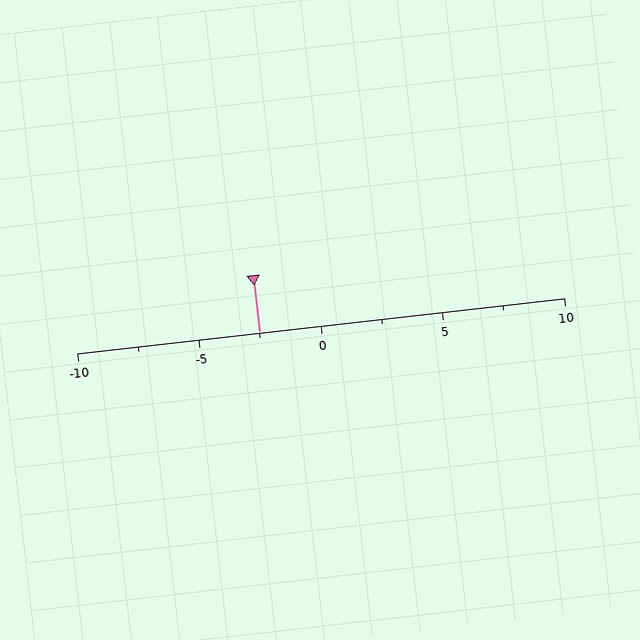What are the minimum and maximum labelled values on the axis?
The axis runs from -10 to 10.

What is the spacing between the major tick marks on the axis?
The major ticks are spaced 5 apart.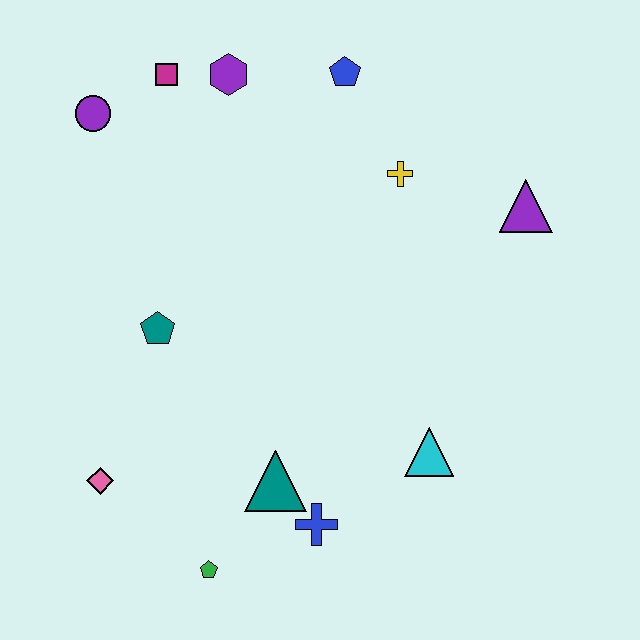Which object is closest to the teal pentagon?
The pink diamond is closest to the teal pentagon.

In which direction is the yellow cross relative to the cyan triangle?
The yellow cross is above the cyan triangle.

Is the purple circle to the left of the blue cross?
Yes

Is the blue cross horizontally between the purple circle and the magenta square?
No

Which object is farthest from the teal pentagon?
The purple triangle is farthest from the teal pentagon.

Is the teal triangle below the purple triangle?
Yes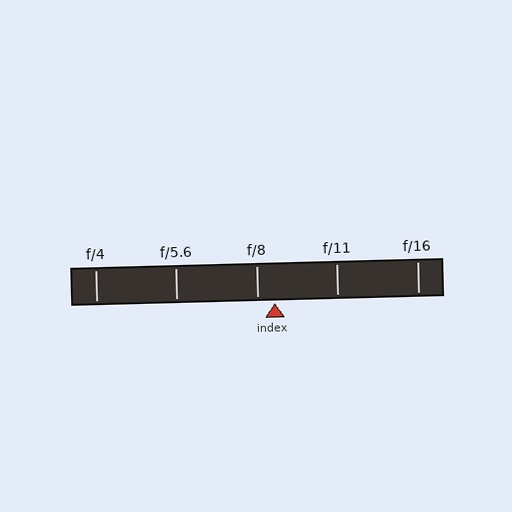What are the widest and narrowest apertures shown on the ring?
The widest aperture shown is f/4 and the narrowest is f/16.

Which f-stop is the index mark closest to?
The index mark is closest to f/8.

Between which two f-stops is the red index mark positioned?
The index mark is between f/8 and f/11.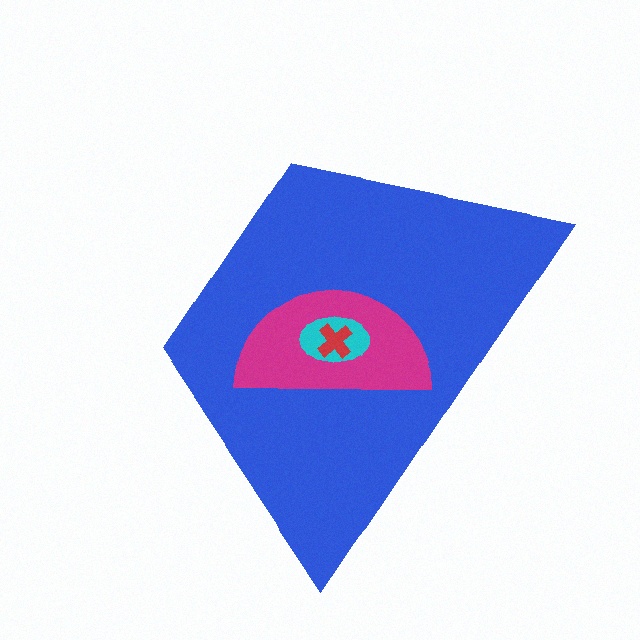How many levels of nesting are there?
4.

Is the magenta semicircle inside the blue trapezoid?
Yes.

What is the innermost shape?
The red cross.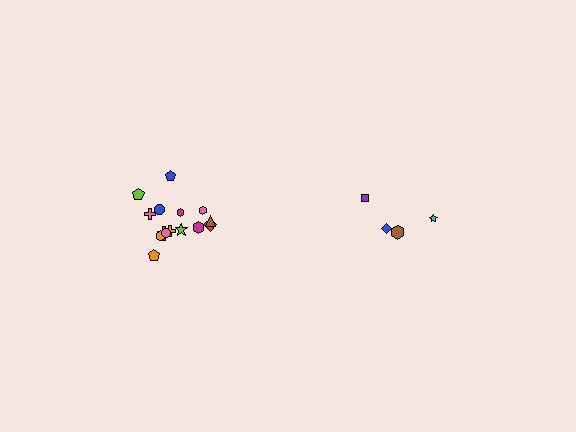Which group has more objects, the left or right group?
The left group.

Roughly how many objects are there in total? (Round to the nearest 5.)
Roughly 20 objects in total.